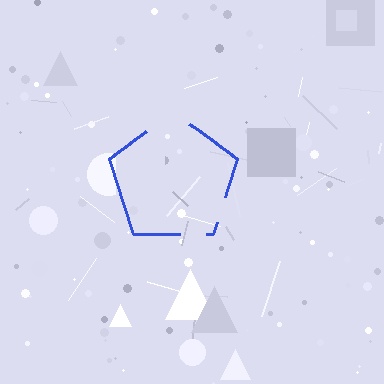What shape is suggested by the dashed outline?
The dashed outline suggests a pentagon.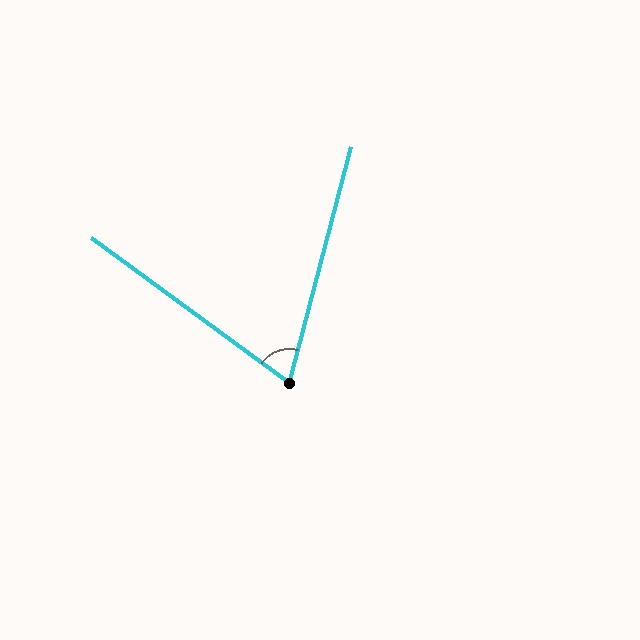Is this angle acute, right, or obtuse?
It is acute.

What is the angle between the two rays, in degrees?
Approximately 68 degrees.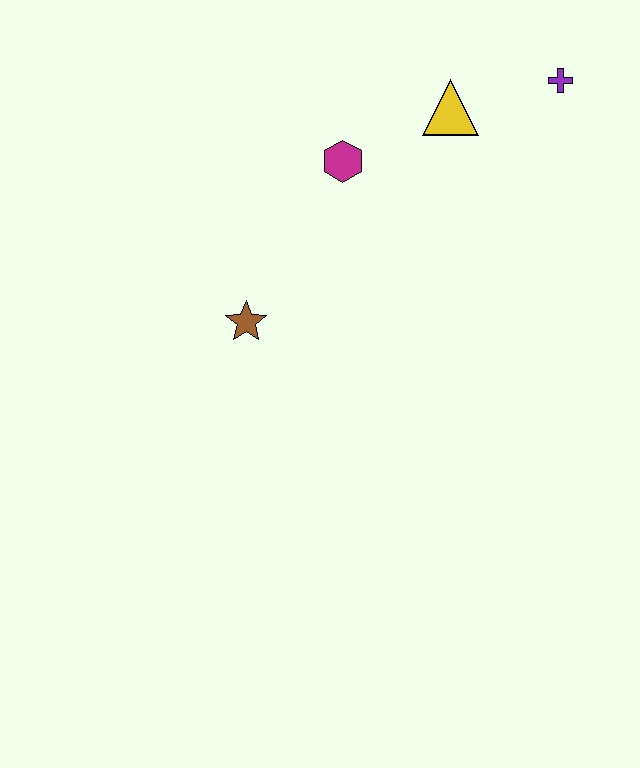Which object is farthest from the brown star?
The purple cross is farthest from the brown star.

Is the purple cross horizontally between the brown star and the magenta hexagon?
No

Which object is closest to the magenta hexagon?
The yellow triangle is closest to the magenta hexagon.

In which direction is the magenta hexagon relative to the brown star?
The magenta hexagon is above the brown star.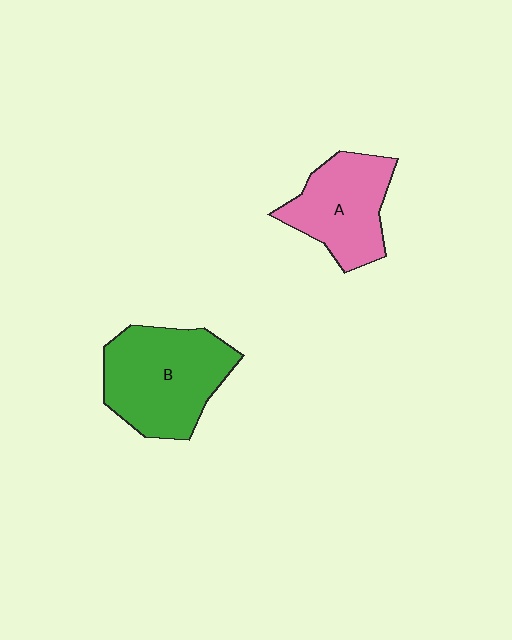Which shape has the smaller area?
Shape A (pink).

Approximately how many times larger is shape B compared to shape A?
Approximately 1.3 times.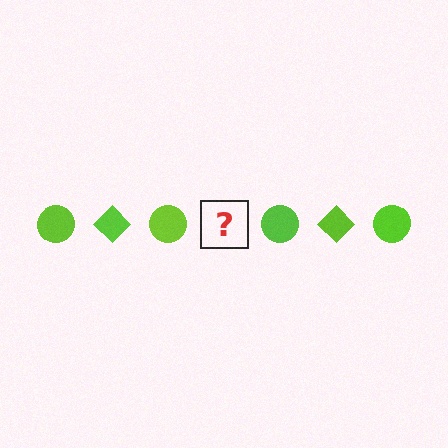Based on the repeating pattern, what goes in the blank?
The blank should be a lime diamond.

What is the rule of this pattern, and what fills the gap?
The rule is that the pattern cycles through circle, diamond shapes in lime. The gap should be filled with a lime diamond.